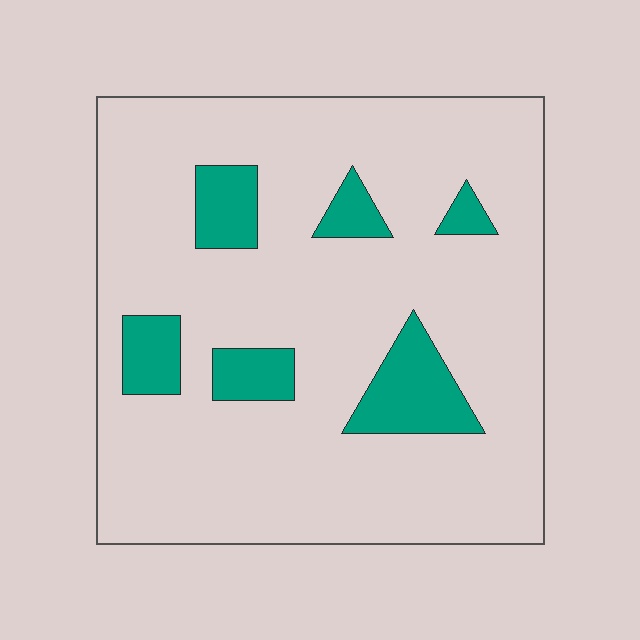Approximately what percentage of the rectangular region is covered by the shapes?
Approximately 15%.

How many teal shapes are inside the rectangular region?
6.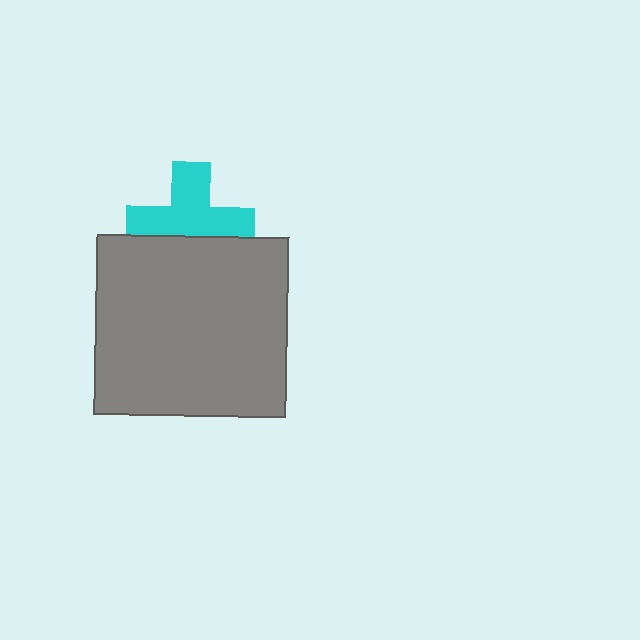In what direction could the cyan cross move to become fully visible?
The cyan cross could move up. That would shift it out from behind the gray rectangle entirely.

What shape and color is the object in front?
The object in front is a gray rectangle.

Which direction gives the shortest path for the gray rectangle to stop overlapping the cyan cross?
Moving down gives the shortest separation.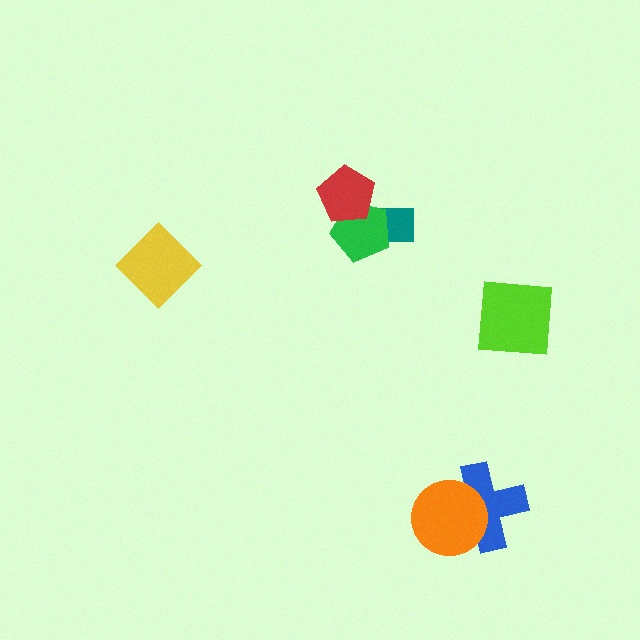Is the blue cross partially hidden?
Yes, it is partially covered by another shape.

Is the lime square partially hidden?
No, no other shape covers it.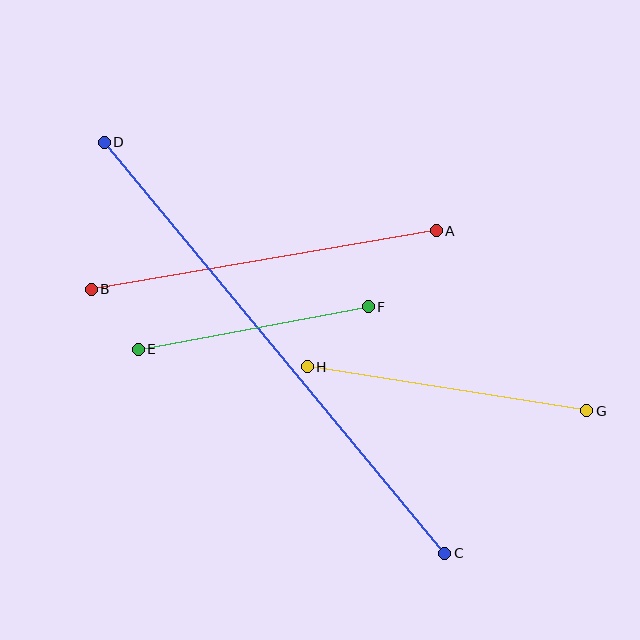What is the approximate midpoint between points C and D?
The midpoint is at approximately (275, 348) pixels.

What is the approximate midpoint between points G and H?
The midpoint is at approximately (447, 389) pixels.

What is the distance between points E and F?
The distance is approximately 234 pixels.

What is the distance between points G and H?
The distance is approximately 283 pixels.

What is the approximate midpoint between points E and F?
The midpoint is at approximately (253, 328) pixels.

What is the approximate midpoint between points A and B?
The midpoint is at approximately (264, 260) pixels.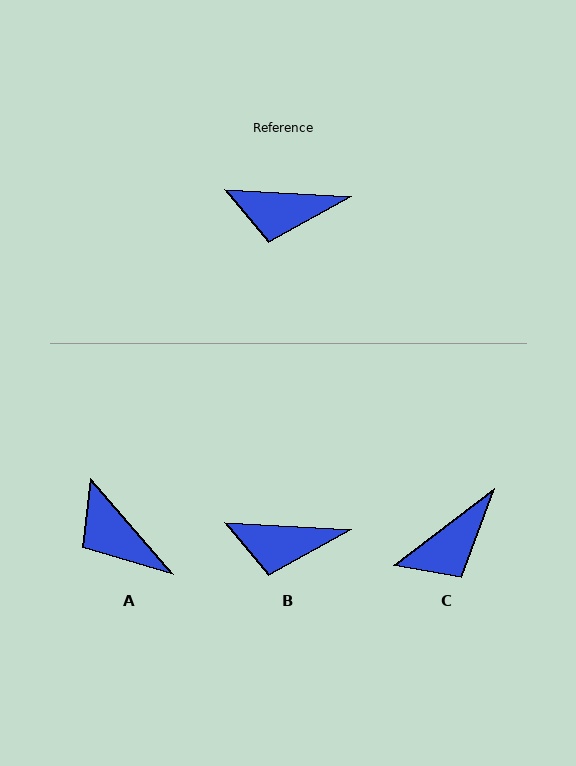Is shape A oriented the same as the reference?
No, it is off by about 46 degrees.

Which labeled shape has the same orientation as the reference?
B.